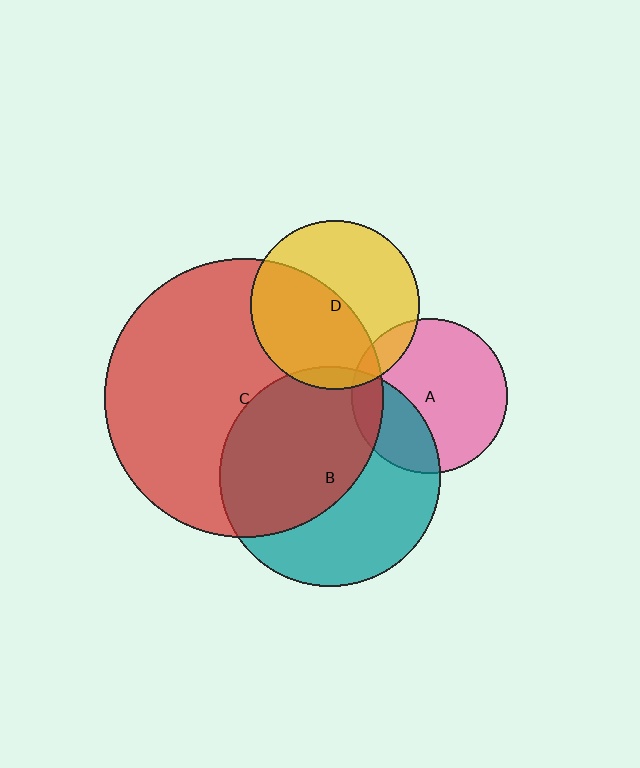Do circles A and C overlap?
Yes.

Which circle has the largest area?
Circle C (red).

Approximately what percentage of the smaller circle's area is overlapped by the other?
Approximately 10%.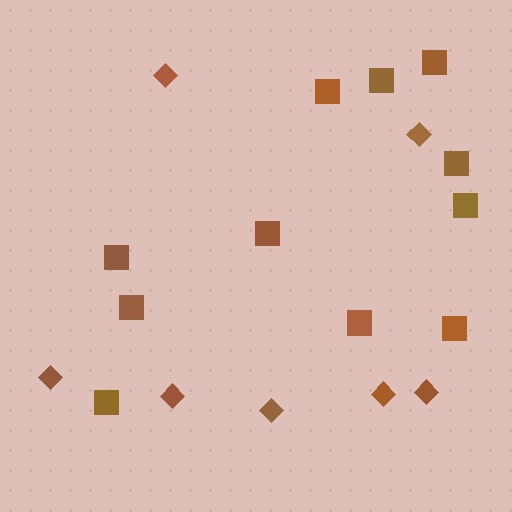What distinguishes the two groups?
There are 2 groups: one group of squares (11) and one group of diamonds (7).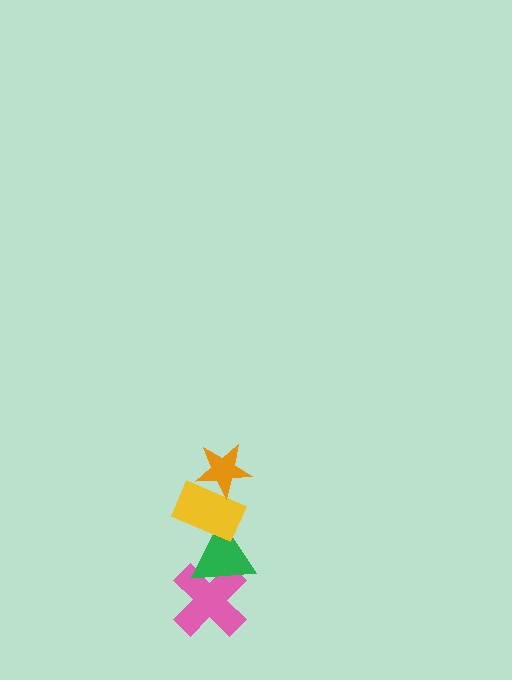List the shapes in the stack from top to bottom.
From top to bottom: the orange star, the yellow rectangle, the green triangle, the pink cross.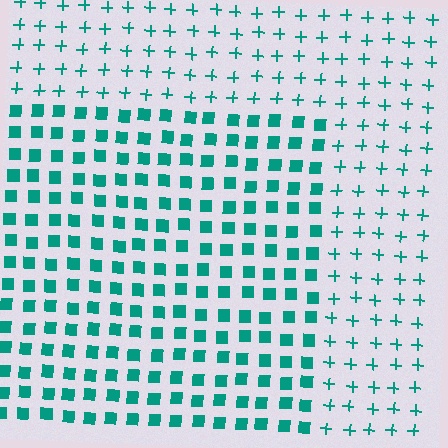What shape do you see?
I see a rectangle.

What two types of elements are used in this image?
The image uses squares inside the rectangle region and plus signs outside it.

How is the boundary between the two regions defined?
The boundary is defined by a change in element shape: squares inside vs. plus signs outside. All elements share the same color and spacing.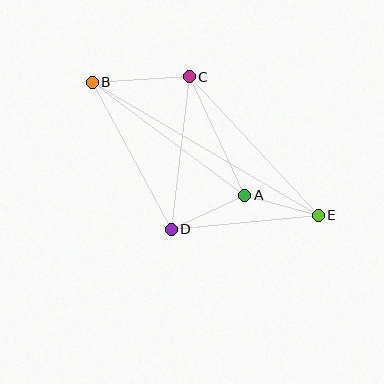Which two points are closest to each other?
Points A and E are closest to each other.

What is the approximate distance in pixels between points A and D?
The distance between A and D is approximately 81 pixels.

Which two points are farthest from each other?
Points B and E are farthest from each other.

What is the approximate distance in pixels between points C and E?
The distance between C and E is approximately 190 pixels.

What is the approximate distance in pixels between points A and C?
The distance between A and C is approximately 131 pixels.